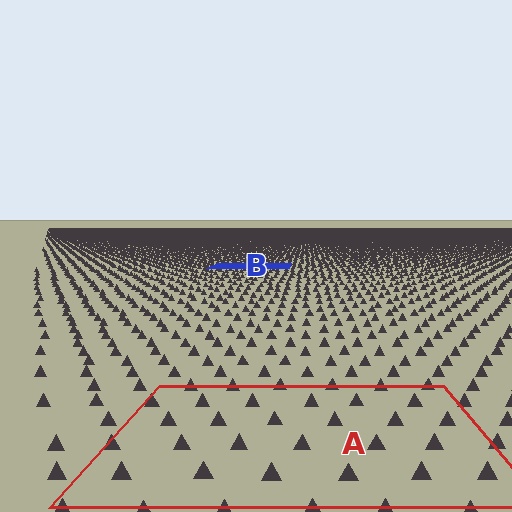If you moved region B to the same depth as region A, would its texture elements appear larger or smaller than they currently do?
They would appear larger. At a closer depth, the same texture elements are projected at a bigger on-screen size.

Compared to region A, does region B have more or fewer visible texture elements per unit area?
Region B has more texture elements per unit area — they are packed more densely because it is farther away.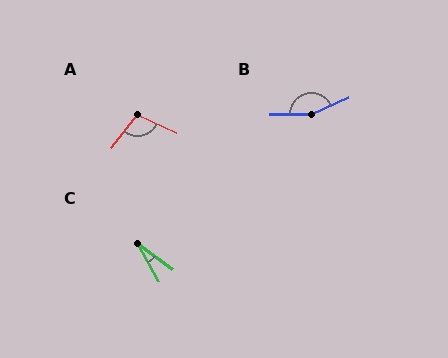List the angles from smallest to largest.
C (24°), A (103°), B (155°).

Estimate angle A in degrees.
Approximately 103 degrees.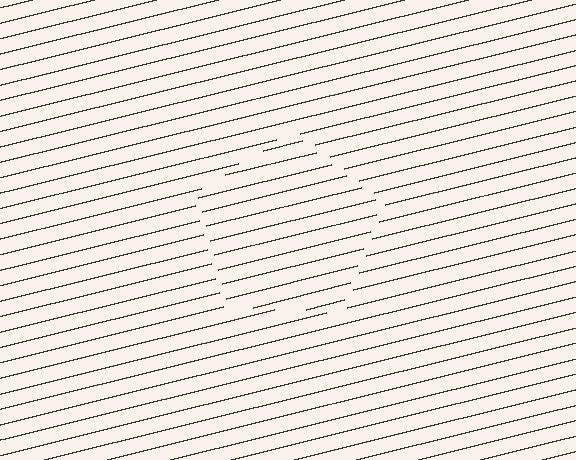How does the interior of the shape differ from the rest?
The interior of the shape contains the same grating, shifted by half a period — the contour is defined by the phase discontinuity where line-ends from the inner and outer gratings abut.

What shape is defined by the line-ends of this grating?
An illusory pentagon. The interior of the shape contains the same grating, shifted by half a period — the contour is defined by the phase discontinuity where line-ends from the inner and outer gratings abut.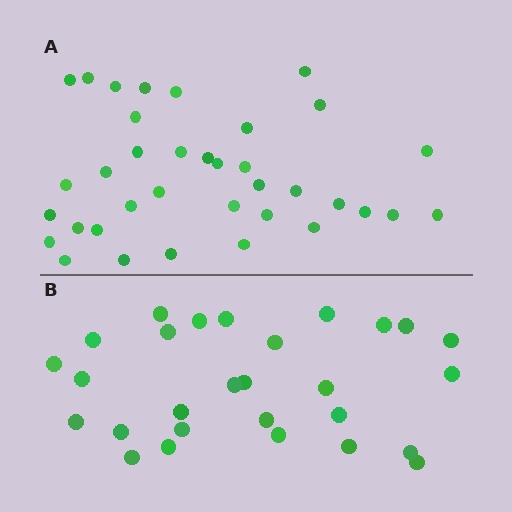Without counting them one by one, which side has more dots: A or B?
Region A (the top region) has more dots.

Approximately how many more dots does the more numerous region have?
Region A has roughly 8 or so more dots than region B.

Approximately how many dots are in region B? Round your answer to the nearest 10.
About 30 dots. (The exact count is 28, which rounds to 30.)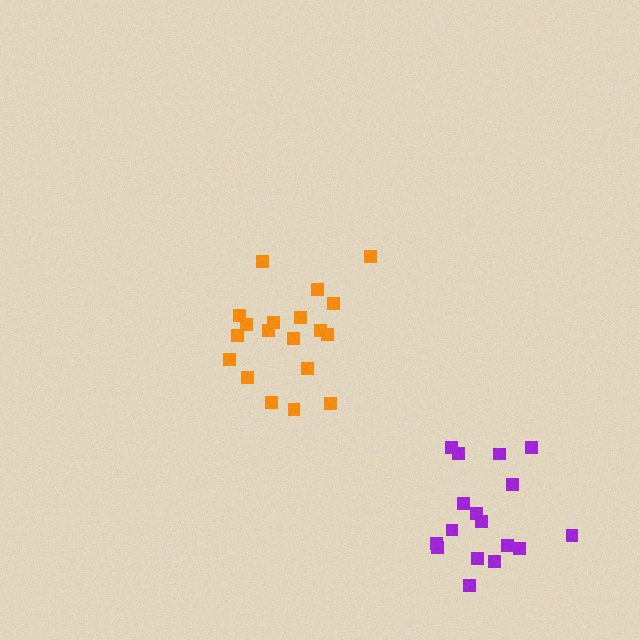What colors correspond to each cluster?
The clusters are colored: orange, purple.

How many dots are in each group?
Group 1: 19 dots, Group 2: 17 dots (36 total).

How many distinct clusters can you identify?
There are 2 distinct clusters.